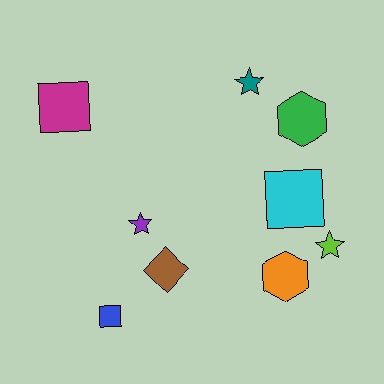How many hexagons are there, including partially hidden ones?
There are 2 hexagons.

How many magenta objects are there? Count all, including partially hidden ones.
There is 1 magenta object.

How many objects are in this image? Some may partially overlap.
There are 9 objects.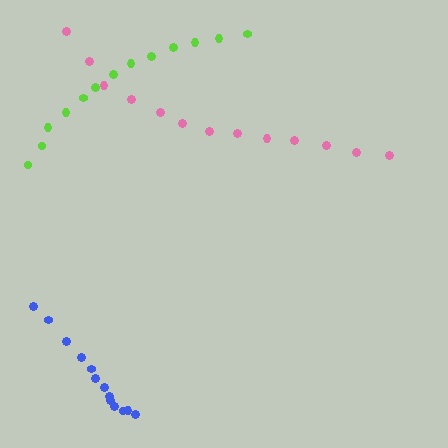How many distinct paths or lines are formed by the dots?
There are 3 distinct paths.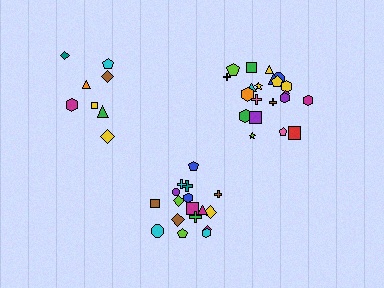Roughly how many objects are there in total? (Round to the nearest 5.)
Roughly 50 objects in total.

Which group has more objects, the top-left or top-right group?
The top-right group.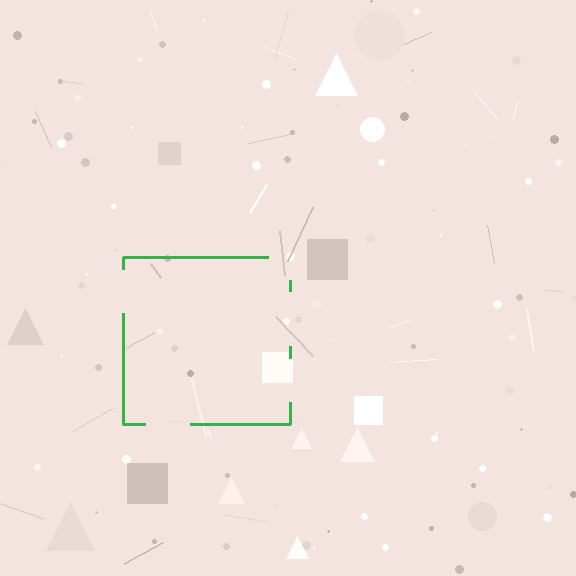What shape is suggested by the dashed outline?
The dashed outline suggests a square.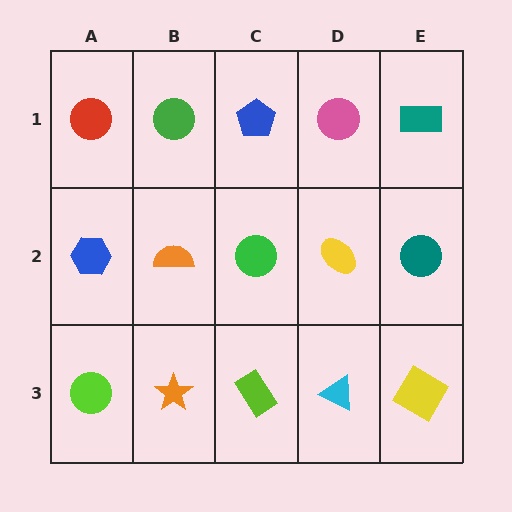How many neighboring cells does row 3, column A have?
2.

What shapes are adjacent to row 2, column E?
A teal rectangle (row 1, column E), a yellow diamond (row 3, column E), a yellow ellipse (row 2, column D).